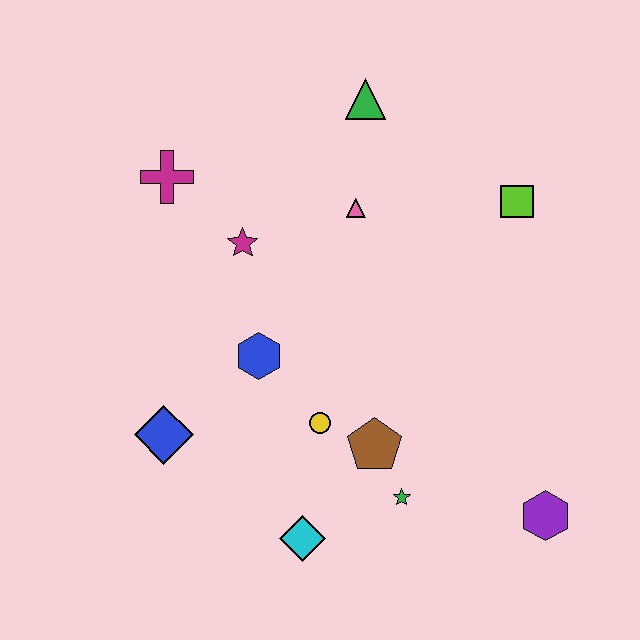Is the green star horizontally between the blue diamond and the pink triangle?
No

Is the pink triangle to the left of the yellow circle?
No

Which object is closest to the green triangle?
The pink triangle is closest to the green triangle.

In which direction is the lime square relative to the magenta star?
The lime square is to the right of the magenta star.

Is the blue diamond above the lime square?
No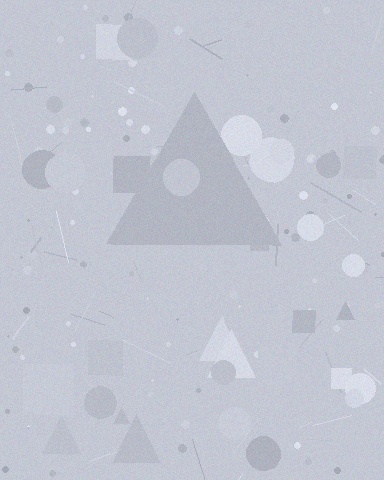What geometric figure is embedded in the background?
A triangle is embedded in the background.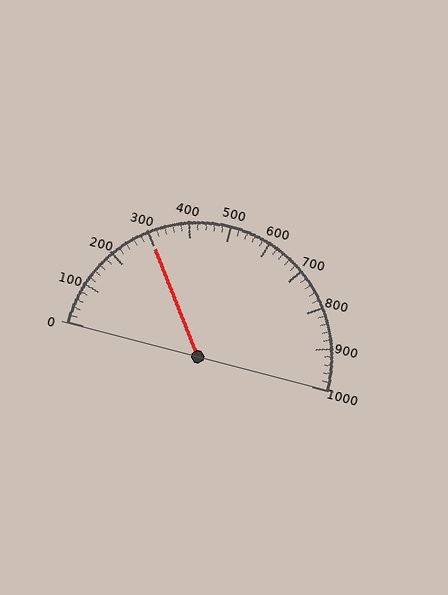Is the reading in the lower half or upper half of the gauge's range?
The reading is in the lower half of the range (0 to 1000).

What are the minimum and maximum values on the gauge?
The gauge ranges from 0 to 1000.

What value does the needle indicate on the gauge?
The needle indicates approximately 300.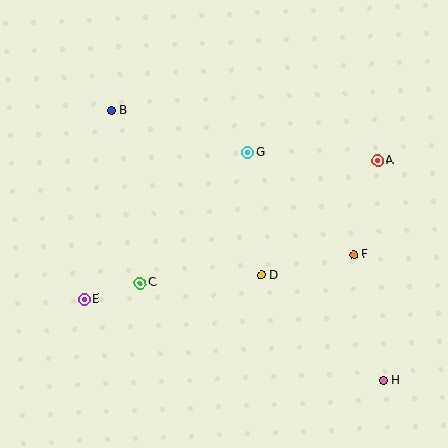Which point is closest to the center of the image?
Point D at (262, 275) is closest to the center.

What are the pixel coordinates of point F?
Point F is at (354, 255).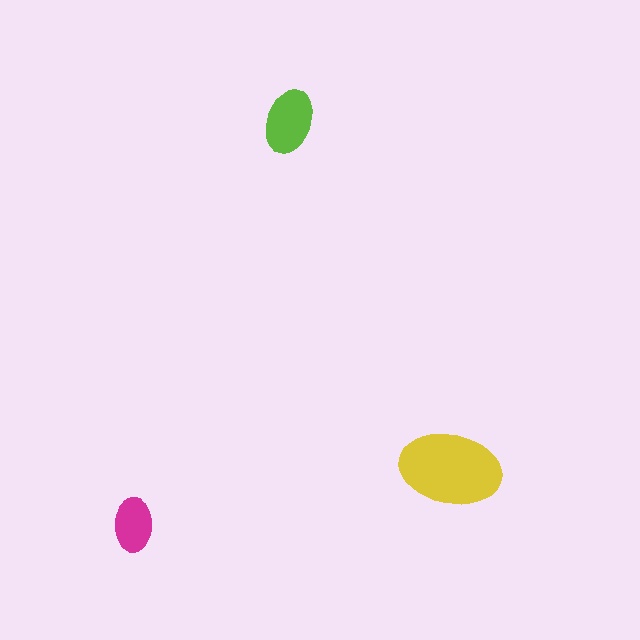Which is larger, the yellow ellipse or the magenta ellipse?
The yellow one.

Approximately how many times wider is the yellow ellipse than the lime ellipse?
About 1.5 times wider.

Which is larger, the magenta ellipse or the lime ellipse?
The lime one.